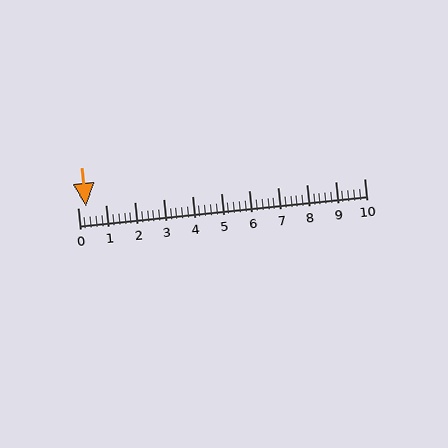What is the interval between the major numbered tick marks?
The major tick marks are spaced 1 units apart.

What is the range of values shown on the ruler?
The ruler shows values from 0 to 10.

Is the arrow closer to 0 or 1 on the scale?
The arrow is closer to 0.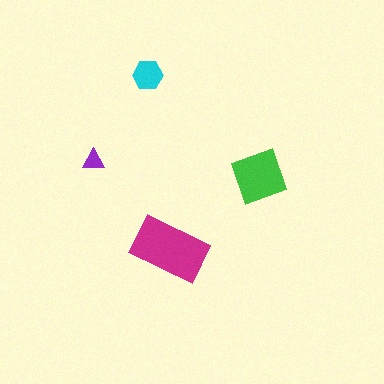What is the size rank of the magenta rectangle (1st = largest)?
1st.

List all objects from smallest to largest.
The purple triangle, the cyan hexagon, the green square, the magenta rectangle.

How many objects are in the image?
There are 4 objects in the image.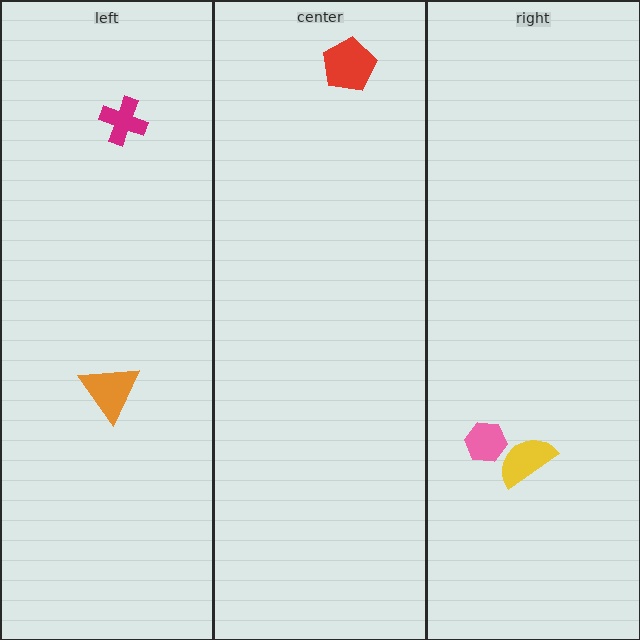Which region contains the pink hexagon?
The right region.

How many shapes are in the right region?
2.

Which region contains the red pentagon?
The center region.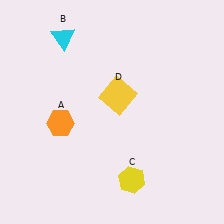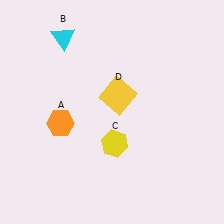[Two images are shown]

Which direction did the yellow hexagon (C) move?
The yellow hexagon (C) moved up.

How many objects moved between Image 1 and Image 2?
1 object moved between the two images.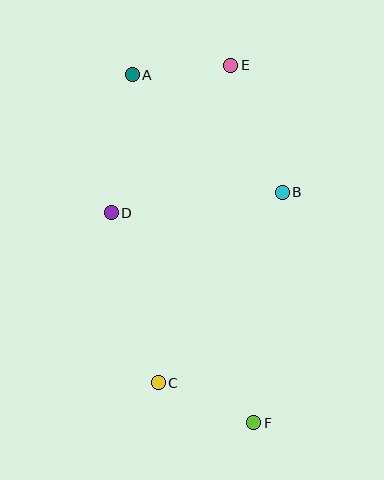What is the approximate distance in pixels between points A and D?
The distance between A and D is approximately 139 pixels.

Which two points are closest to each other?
Points A and E are closest to each other.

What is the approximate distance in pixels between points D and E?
The distance between D and E is approximately 190 pixels.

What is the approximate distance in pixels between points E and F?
The distance between E and F is approximately 359 pixels.